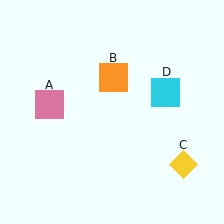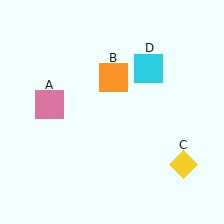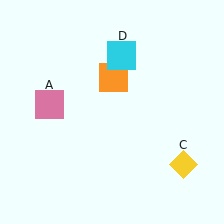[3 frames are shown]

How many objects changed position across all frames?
1 object changed position: cyan square (object D).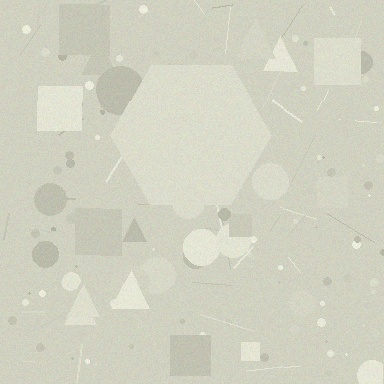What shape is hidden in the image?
A hexagon is hidden in the image.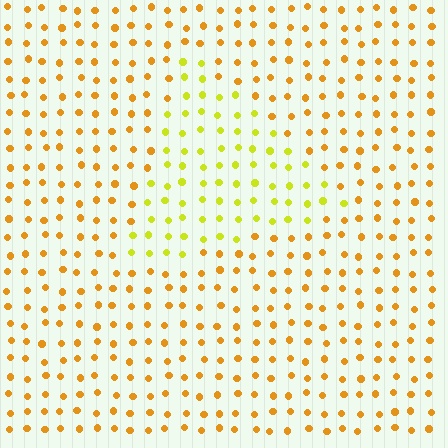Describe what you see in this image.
The image is filled with small orange elements in a uniform arrangement. A triangle-shaped region is visible where the elements are tinted to a slightly different hue, forming a subtle color boundary.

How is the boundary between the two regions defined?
The boundary is defined purely by a slight shift in hue (about 32 degrees). Spacing, size, and orientation are identical on both sides.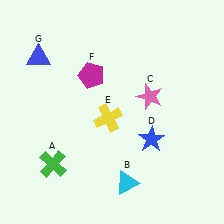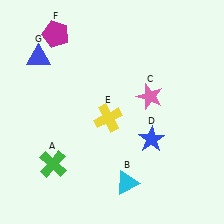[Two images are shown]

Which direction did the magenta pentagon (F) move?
The magenta pentagon (F) moved up.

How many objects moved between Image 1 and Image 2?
1 object moved between the two images.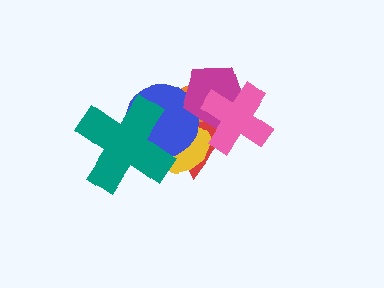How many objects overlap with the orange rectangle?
6 objects overlap with the orange rectangle.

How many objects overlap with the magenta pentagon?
4 objects overlap with the magenta pentagon.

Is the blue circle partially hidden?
Yes, it is partially covered by another shape.